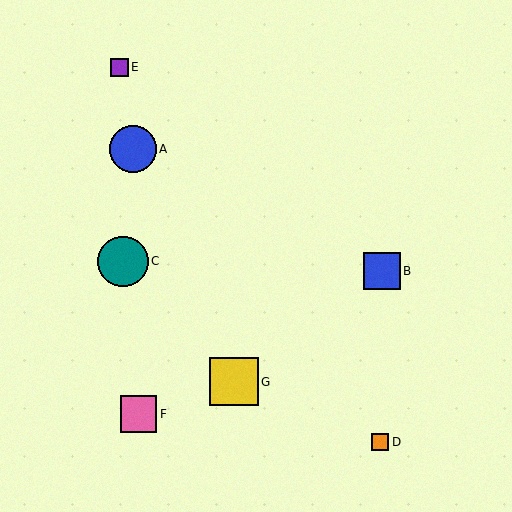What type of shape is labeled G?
Shape G is a yellow square.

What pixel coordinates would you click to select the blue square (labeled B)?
Click at (382, 271) to select the blue square B.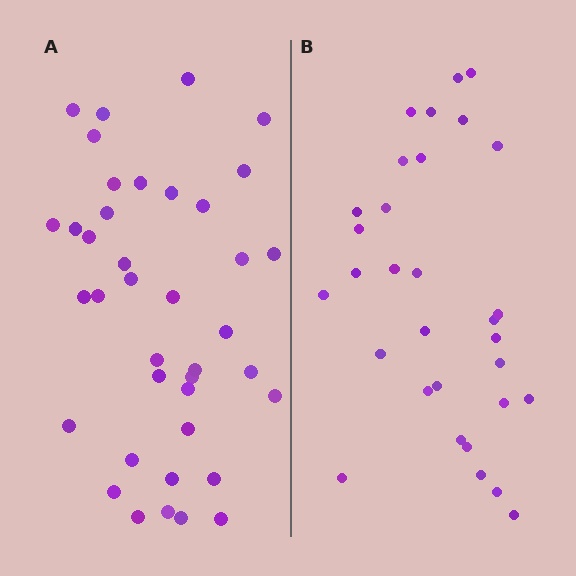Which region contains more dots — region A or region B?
Region A (the left region) has more dots.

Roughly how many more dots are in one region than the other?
Region A has roughly 8 or so more dots than region B.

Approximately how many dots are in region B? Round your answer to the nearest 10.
About 30 dots. (The exact count is 31, which rounds to 30.)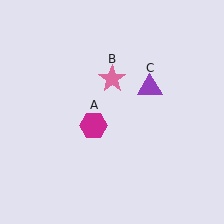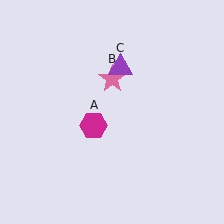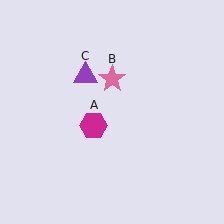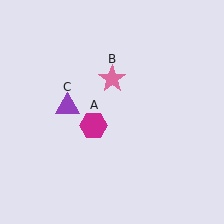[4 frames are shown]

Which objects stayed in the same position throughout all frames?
Magenta hexagon (object A) and pink star (object B) remained stationary.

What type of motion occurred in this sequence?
The purple triangle (object C) rotated counterclockwise around the center of the scene.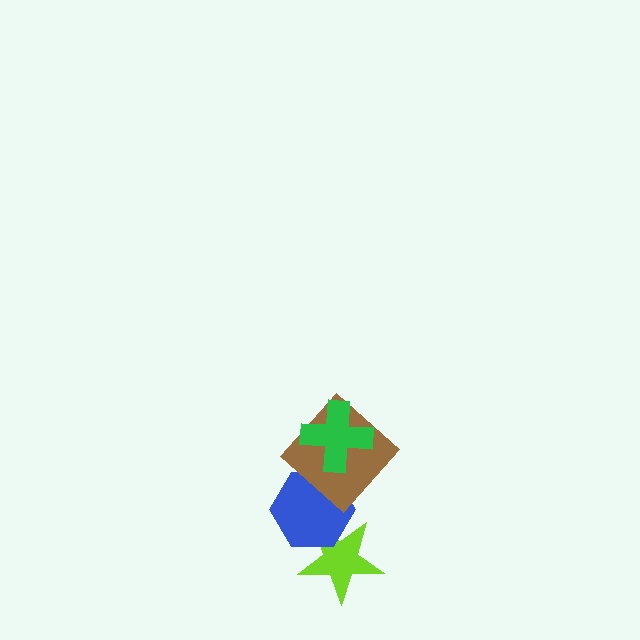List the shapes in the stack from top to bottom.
From top to bottom: the green cross, the brown diamond, the blue hexagon, the lime star.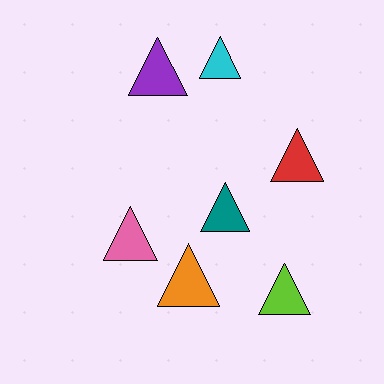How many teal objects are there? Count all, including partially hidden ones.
There is 1 teal object.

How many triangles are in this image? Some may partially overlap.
There are 7 triangles.